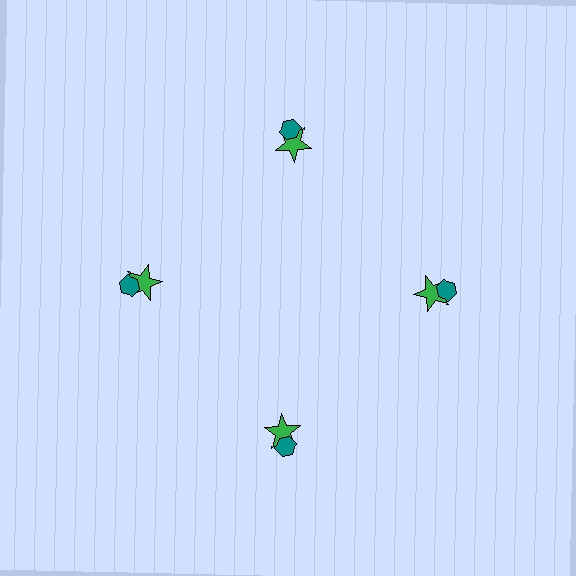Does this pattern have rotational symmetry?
Yes, this pattern has 4-fold rotational symmetry. It looks the same after rotating 90 degrees around the center.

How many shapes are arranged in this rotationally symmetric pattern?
There are 8 shapes, arranged in 4 groups of 2.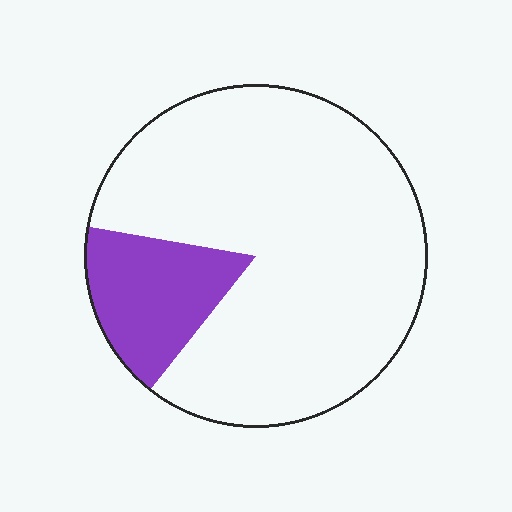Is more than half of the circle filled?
No.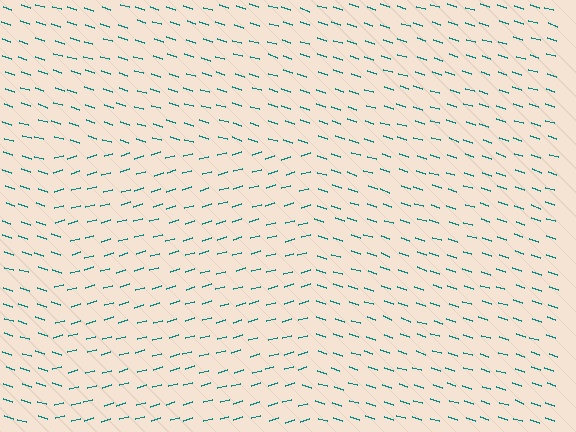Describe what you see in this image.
The image is filled with small teal line segments. A rectangle region in the image has lines oriented differently from the surrounding lines, creating a visible texture boundary.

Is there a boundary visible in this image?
Yes, there is a texture boundary formed by a change in line orientation.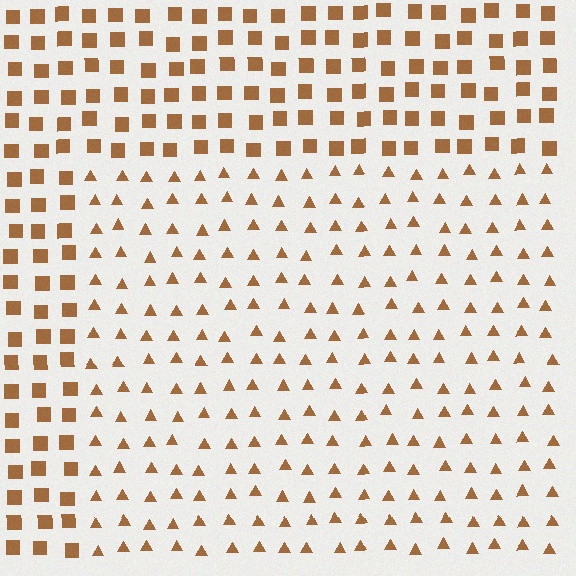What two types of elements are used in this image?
The image uses triangles inside the rectangle region and squares outside it.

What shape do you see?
I see a rectangle.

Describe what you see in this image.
The image is filled with small brown elements arranged in a uniform grid. A rectangle-shaped region contains triangles, while the surrounding area contains squares. The boundary is defined purely by the change in element shape.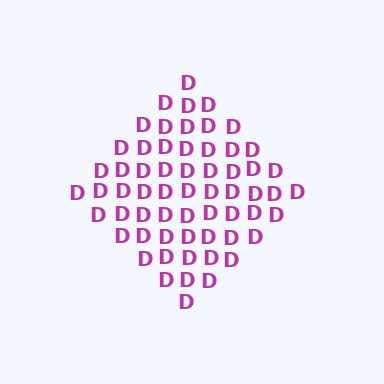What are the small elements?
The small elements are letter D's.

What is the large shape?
The large shape is a diamond.